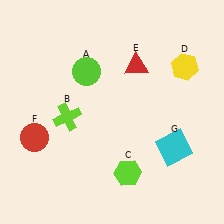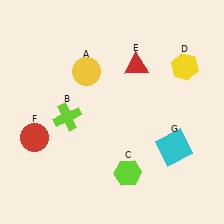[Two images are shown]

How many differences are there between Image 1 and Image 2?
There is 1 difference between the two images.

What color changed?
The circle (A) changed from lime in Image 1 to yellow in Image 2.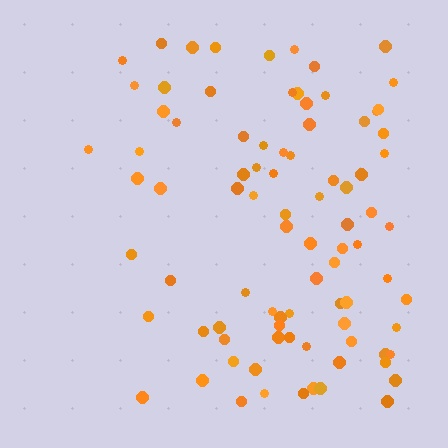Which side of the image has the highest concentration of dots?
The right.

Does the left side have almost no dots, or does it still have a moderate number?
Still a moderate number, just noticeably fewer than the right.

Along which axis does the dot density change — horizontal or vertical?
Horizontal.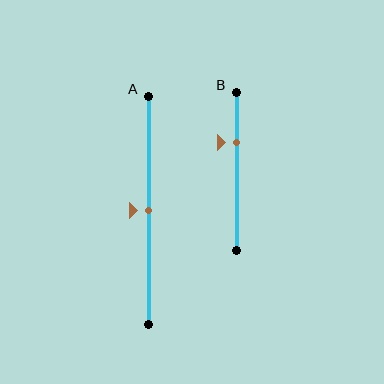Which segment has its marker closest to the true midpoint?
Segment A has its marker closest to the true midpoint.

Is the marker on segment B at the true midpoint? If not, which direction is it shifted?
No, the marker on segment B is shifted upward by about 18% of the segment length.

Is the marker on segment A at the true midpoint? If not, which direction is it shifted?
Yes, the marker on segment A is at the true midpoint.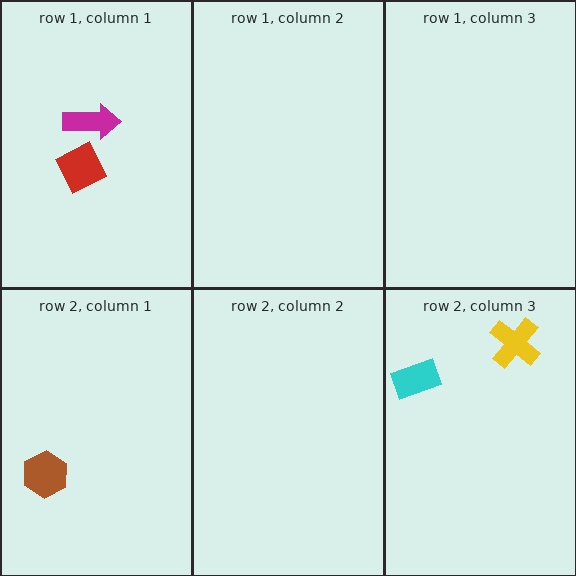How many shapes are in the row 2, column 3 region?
2.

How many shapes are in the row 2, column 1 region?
1.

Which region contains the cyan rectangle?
The row 2, column 3 region.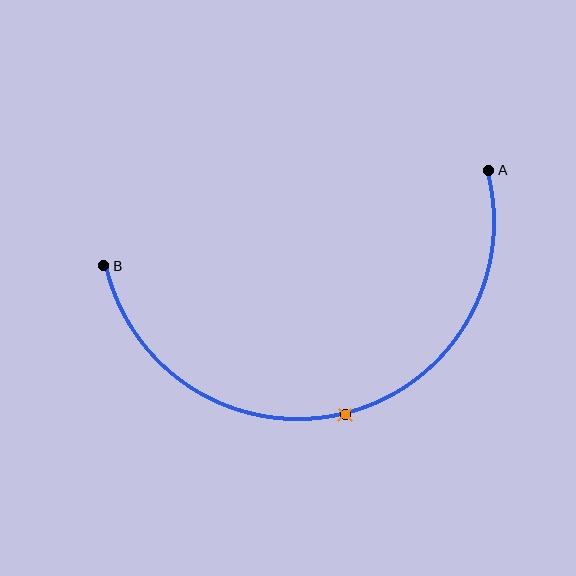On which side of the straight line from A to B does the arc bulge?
The arc bulges below the straight line connecting A and B.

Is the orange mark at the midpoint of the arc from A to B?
Yes. The orange mark lies on the arc at equal arc-length from both A and B — it is the arc midpoint.